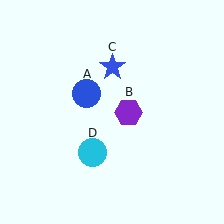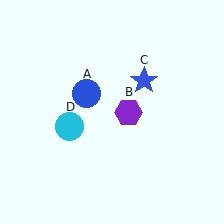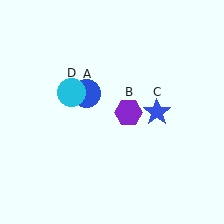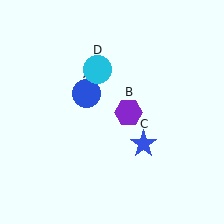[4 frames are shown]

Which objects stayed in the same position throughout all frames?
Blue circle (object A) and purple hexagon (object B) remained stationary.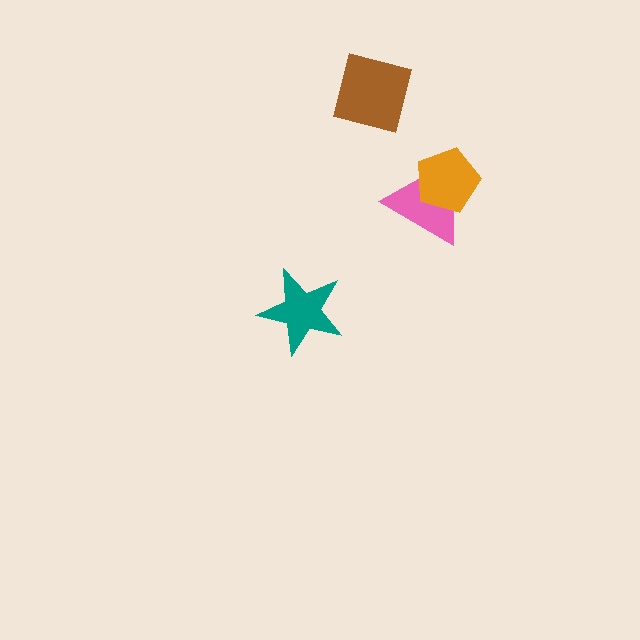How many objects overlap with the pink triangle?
1 object overlaps with the pink triangle.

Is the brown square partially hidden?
No, no other shape covers it.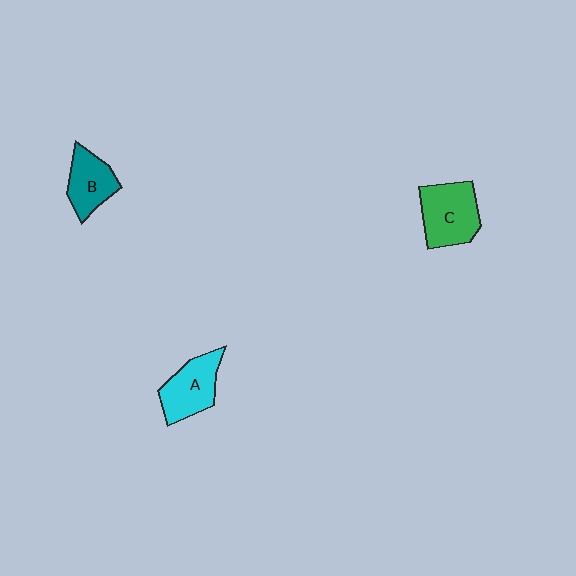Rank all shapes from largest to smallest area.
From largest to smallest: C (green), A (cyan), B (teal).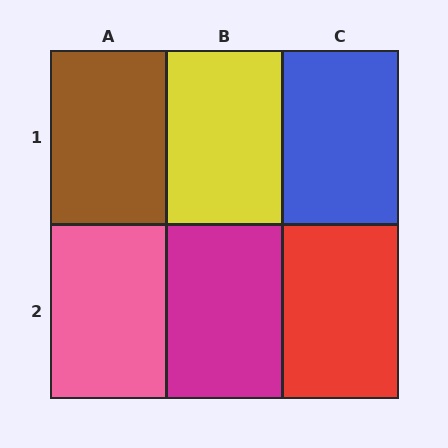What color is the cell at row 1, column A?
Brown.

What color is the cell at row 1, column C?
Blue.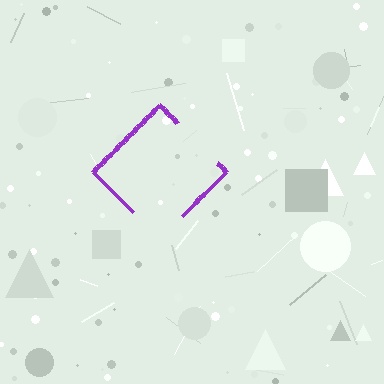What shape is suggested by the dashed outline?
The dashed outline suggests a diamond.